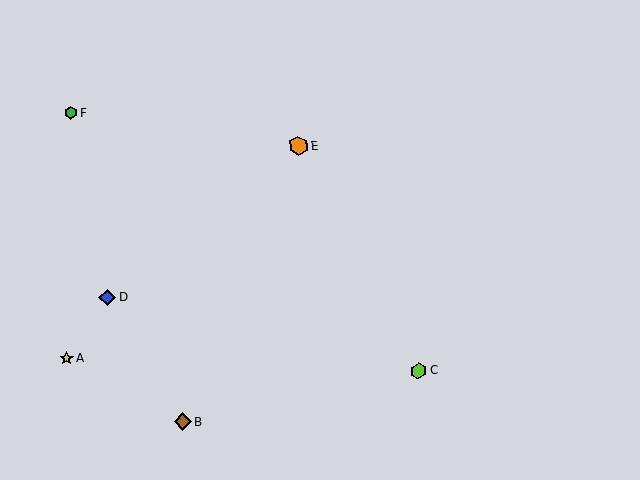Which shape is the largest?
The orange hexagon (labeled E) is the largest.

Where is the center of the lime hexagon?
The center of the lime hexagon is at (419, 371).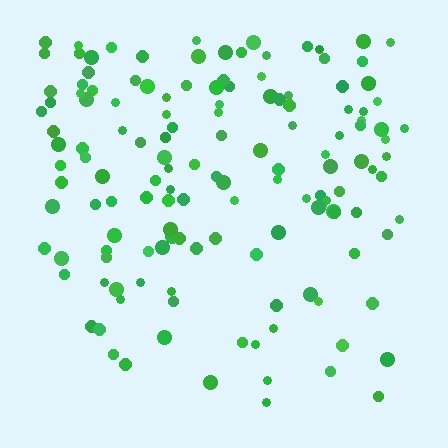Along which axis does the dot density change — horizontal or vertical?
Vertical.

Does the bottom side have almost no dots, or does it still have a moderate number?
Still a moderate number, just noticeably fewer than the top.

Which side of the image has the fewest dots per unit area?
The bottom.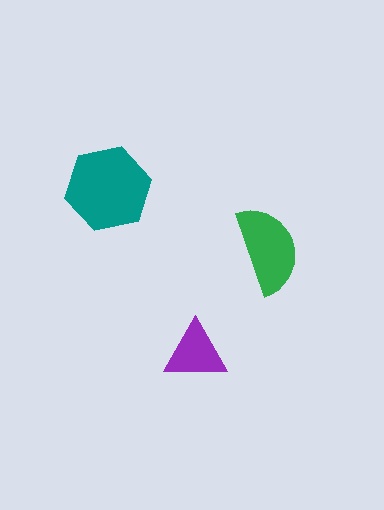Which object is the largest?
The teal hexagon.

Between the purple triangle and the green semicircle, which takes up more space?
The green semicircle.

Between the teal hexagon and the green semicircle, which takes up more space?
The teal hexagon.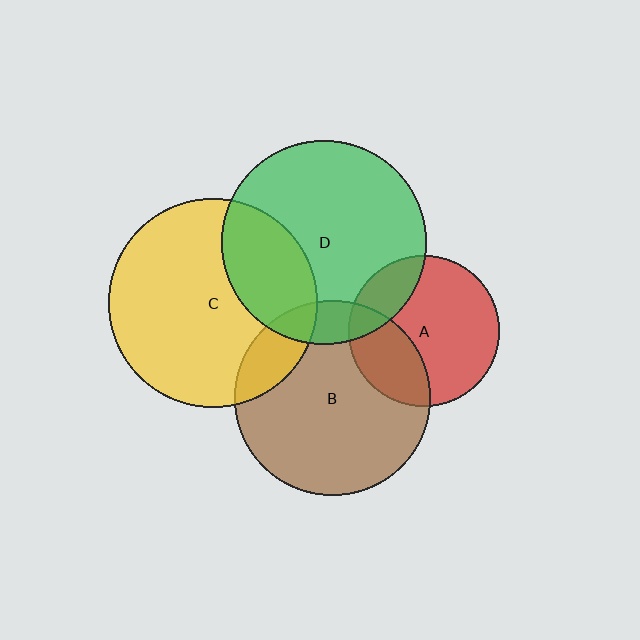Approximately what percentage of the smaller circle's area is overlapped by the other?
Approximately 30%.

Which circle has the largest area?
Circle C (yellow).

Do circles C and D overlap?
Yes.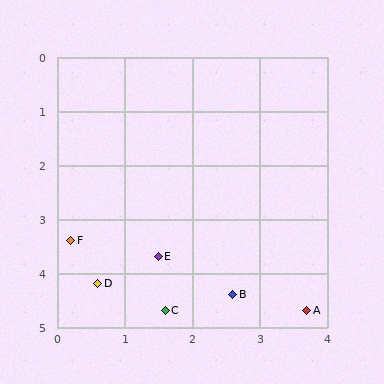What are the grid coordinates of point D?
Point D is at approximately (0.6, 4.2).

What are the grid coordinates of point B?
Point B is at approximately (2.6, 4.4).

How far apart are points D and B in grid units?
Points D and B are about 2.0 grid units apart.